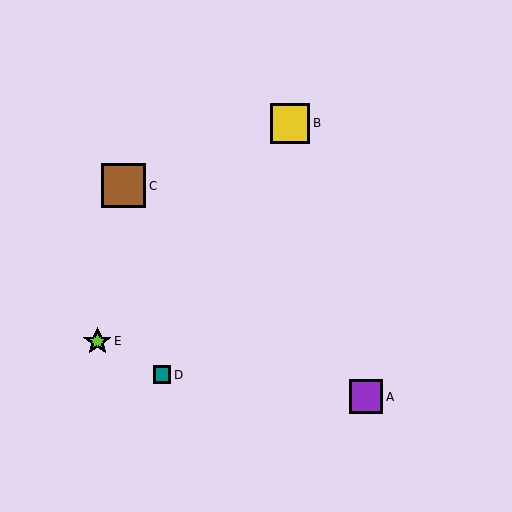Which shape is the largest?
The brown square (labeled C) is the largest.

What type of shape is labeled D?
Shape D is a teal square.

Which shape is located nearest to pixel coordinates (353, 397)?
The purple square (labeled A) at (366, 397) is nearest to that location.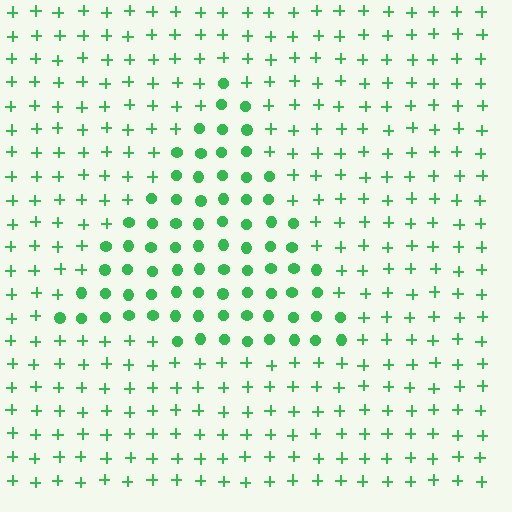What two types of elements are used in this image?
The image uses circles inside the triangle region and plus signs outside it.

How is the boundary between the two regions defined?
The boundary is defined by a change in element shape: circles inside vs. plus signs outside. All elements share the same color and spacing.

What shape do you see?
I see a triangle.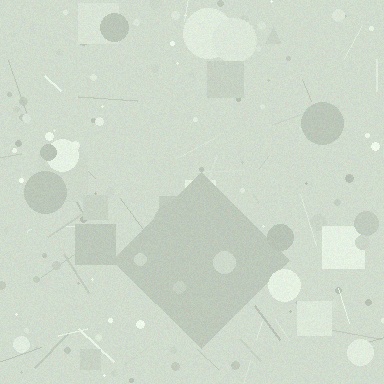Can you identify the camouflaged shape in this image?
The camouflaged shape is a diamond.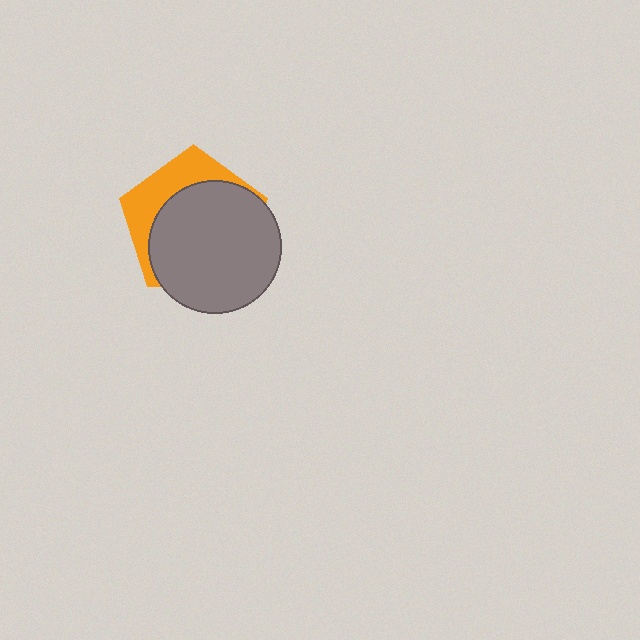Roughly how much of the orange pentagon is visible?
A small part of it is visible (roughly 32%).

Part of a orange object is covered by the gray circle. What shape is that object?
It is a pentagon.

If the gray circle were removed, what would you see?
You would see the complete orange pentagon.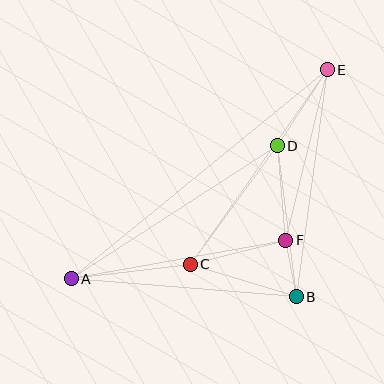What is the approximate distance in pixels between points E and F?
The distance between E and F is approximately 175 pixels.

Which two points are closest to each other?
Points B and F are closest to each other.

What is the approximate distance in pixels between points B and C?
The distance between B and C is approximately 111 pixels.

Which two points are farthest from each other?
Points A and E are farthest from each other.